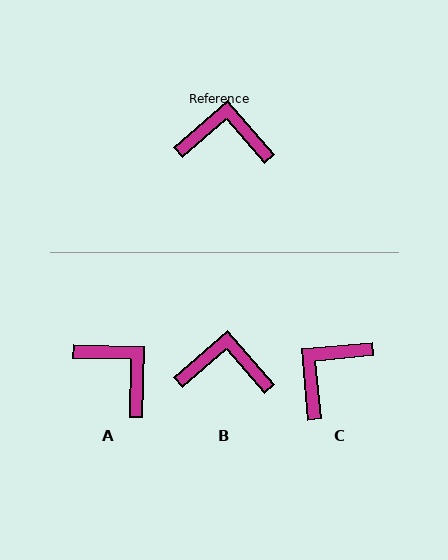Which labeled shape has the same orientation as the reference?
B.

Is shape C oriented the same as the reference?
No, it is off by about 54 degrees.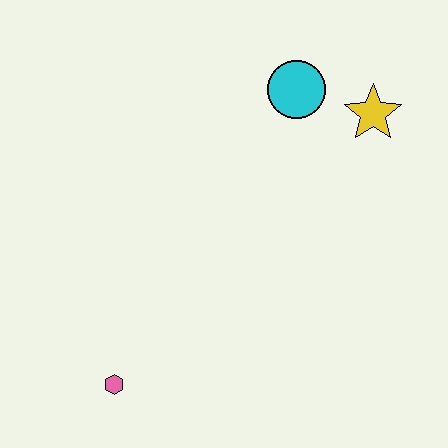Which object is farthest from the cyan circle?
The pink hexagon is farthest from the cyan circle.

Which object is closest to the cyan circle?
The yellow star is closest to the cyan circle.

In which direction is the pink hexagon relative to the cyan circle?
The pink hexagon is below the cyan circle.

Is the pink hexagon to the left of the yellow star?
Yes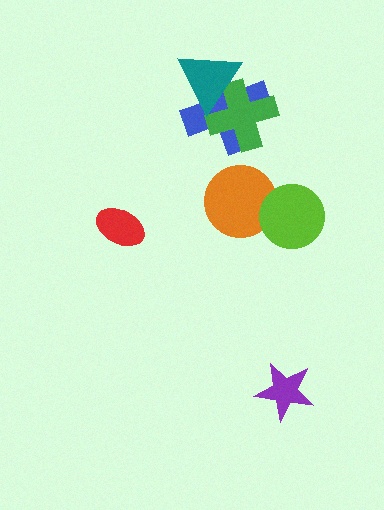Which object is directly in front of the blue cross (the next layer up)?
The green cross is directly in front of the blue cross.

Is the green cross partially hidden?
Yes, it is partially covered by another shape.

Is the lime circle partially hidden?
No, no other shape covers it.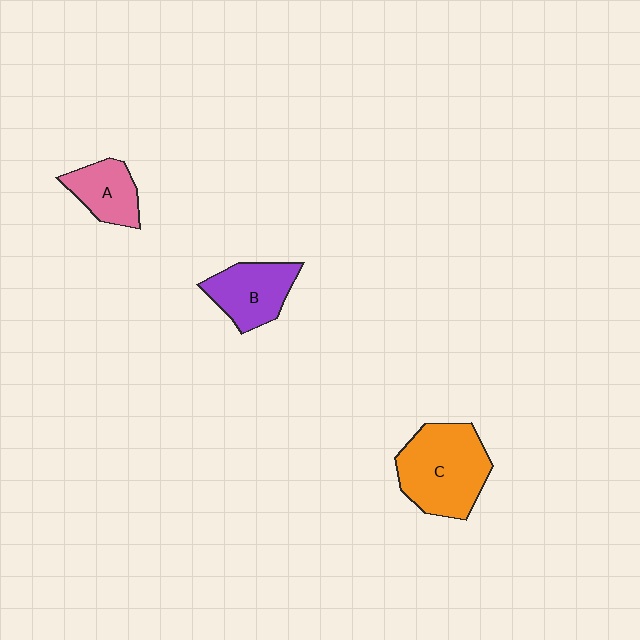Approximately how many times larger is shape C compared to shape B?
Approximately 1.5 times.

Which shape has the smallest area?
Shape A (pink).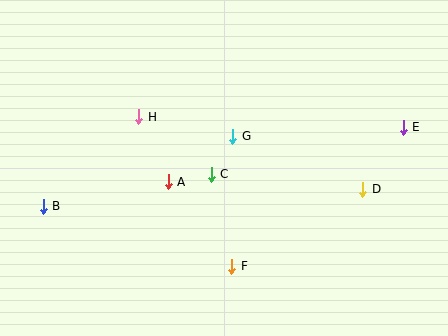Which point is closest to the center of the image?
Point C at (211, 174) is closest to the center.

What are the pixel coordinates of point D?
Point D is at (363, 189).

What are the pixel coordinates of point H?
Point H is at (139, 117).